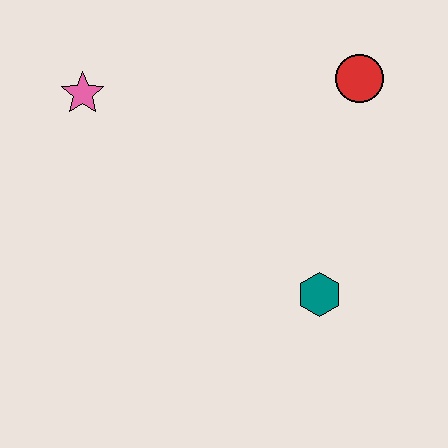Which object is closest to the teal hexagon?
The red circle is closest to the teal hexagon.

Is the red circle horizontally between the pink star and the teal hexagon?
No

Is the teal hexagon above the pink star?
No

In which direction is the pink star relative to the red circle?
The pink star is to the left of the red circle.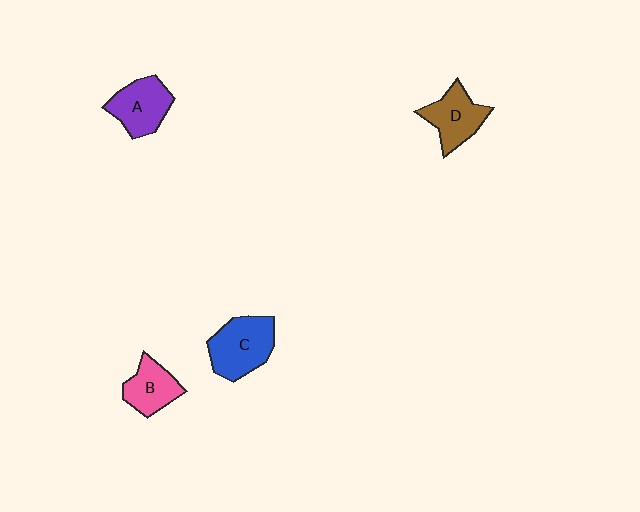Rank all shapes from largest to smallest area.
From largest to smallest: C (blue), A (purple), D (brown), B (pink).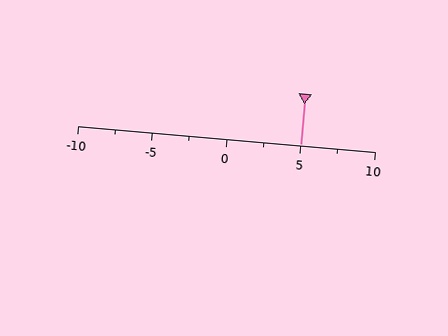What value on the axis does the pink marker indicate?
The marker indicates approximately 5.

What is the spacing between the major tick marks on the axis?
The major ticks are spaced 5 apart.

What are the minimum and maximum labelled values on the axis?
The axis runs from -10 to 10.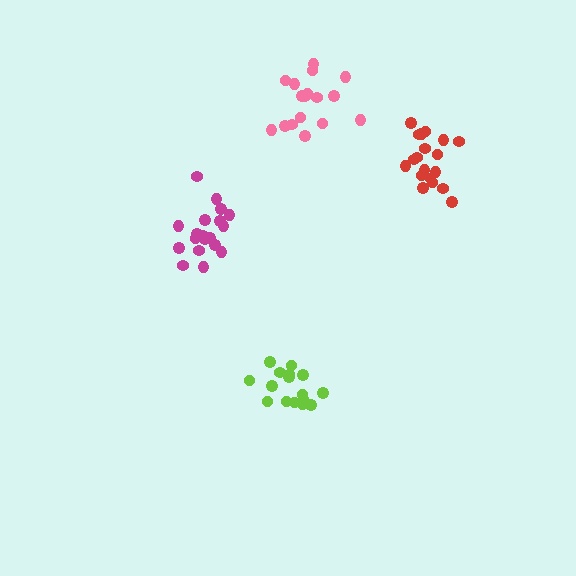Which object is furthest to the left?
The magenta cluster is leftmost.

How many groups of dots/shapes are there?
There are 4 groups.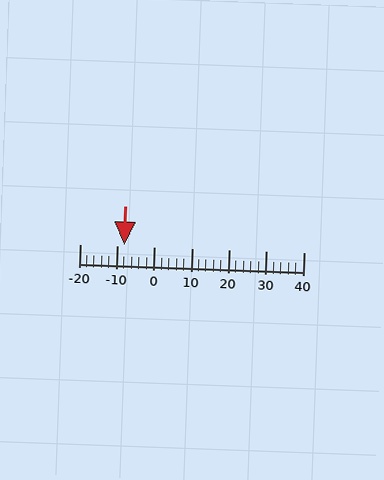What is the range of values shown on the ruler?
The ruler shows values from -20 to 40.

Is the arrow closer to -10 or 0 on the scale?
The arrow is closer to -10.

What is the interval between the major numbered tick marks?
The major tick marks are spaced 10 units apart.